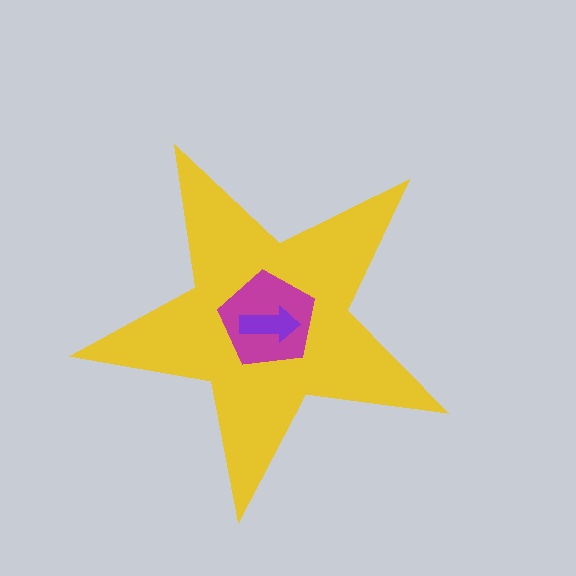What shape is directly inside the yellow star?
The magenta pentagon.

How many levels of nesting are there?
3.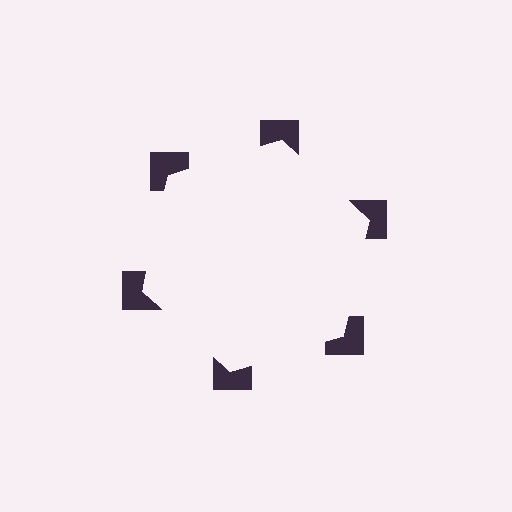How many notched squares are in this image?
There are 6 — one at each vertex of the illusory hexagon.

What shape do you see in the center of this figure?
An illusory hexagon — its edges are inferred from the aligned wedge cuts in the notched squares, not physically drawn.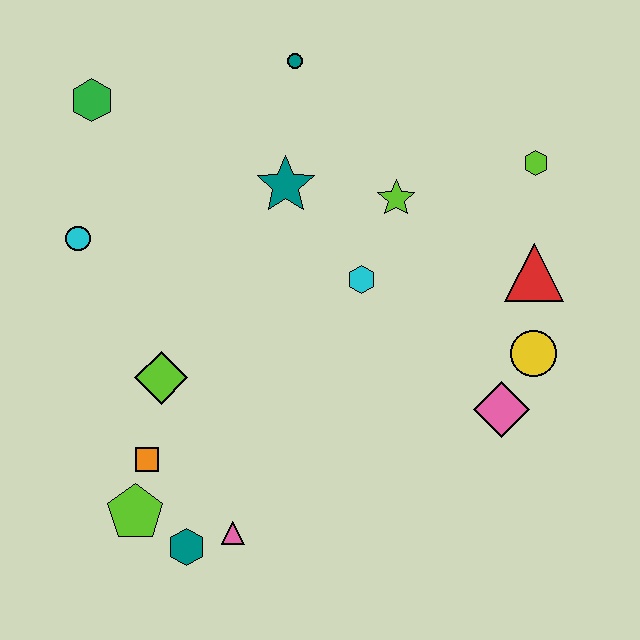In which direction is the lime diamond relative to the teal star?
The lime diamond is below the teal star.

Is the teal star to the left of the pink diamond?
Yes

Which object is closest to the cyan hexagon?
The lime star is closest to the cyan hexagon.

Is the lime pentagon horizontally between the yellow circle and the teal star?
No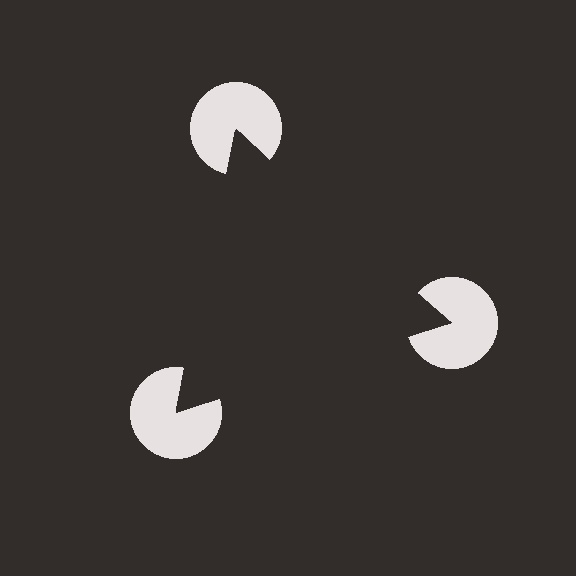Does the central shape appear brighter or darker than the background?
It typically appears slightly darker than the background, even though no actual brightness change is drawn.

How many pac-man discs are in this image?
There are 3 — one at each vertex of the illusory triangle.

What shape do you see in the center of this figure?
An illusory triangle — its edges are inferred from the aligned wedge cuts in the pac-man discs, not physically drawn.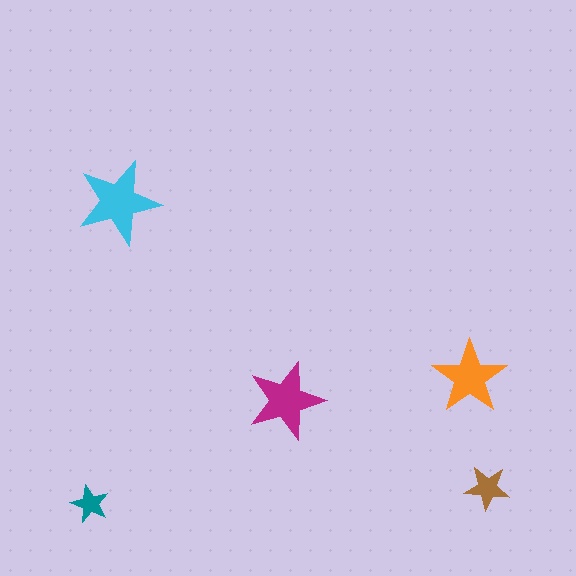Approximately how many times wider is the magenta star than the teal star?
About 2 times wider.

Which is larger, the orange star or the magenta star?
The magenta one.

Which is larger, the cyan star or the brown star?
The cyan one.